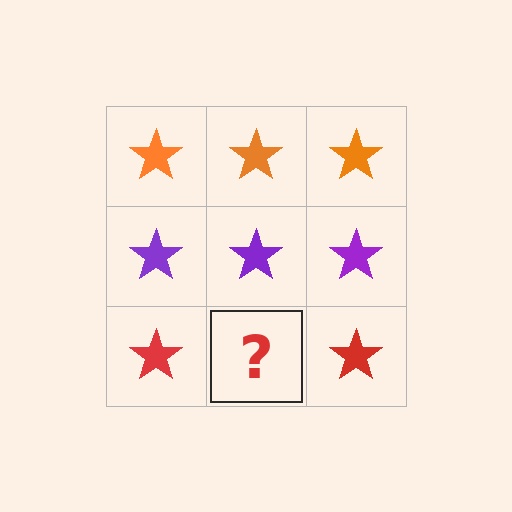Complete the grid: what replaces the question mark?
The question mark should be replaced with a red star.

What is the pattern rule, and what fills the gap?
The rule is that each row has a consistent color. The gap should be filled with a red star.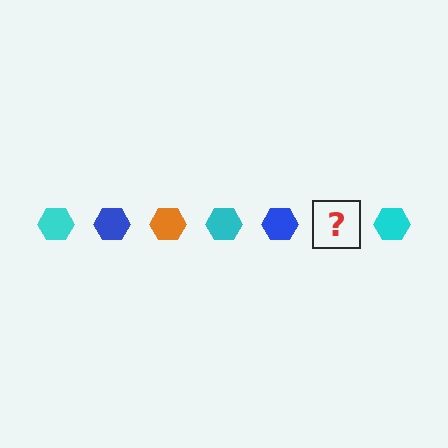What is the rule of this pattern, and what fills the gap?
The rule is that the pattern cycles through cyan, blue, orange hexagons. The gap should be filled with an orange hexagon.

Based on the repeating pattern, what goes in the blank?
The blank should be an orange hexagon.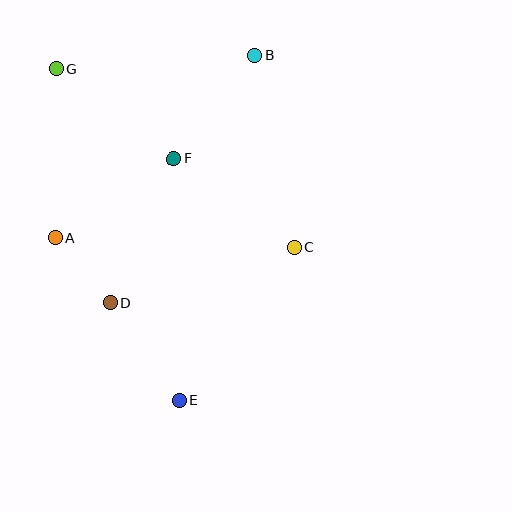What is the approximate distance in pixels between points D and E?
The distance between D and E is approximately 120 pixels.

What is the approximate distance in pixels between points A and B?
The distance between A and B is approximately 271 pixels.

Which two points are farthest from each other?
Points E and G are farthest from each other.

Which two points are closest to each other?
Points A and D are closest to each other.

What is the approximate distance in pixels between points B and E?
The distance between B and E is approximately 354 pixels.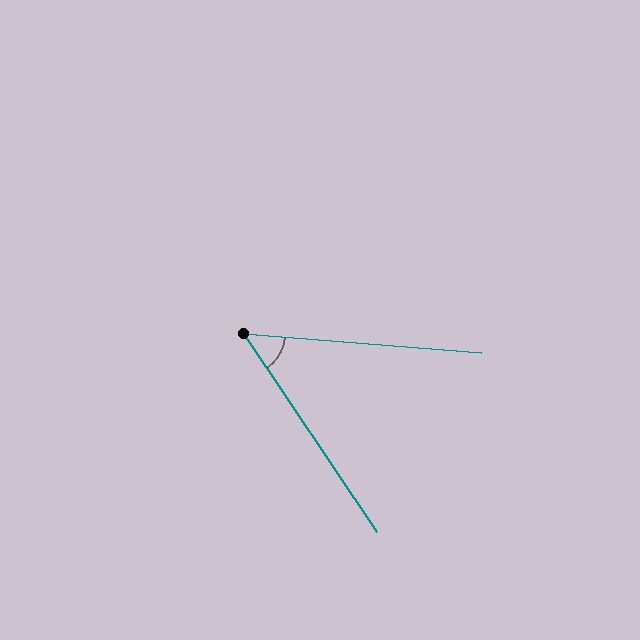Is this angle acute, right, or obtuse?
It is acute.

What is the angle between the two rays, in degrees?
Approximately 52 degrees.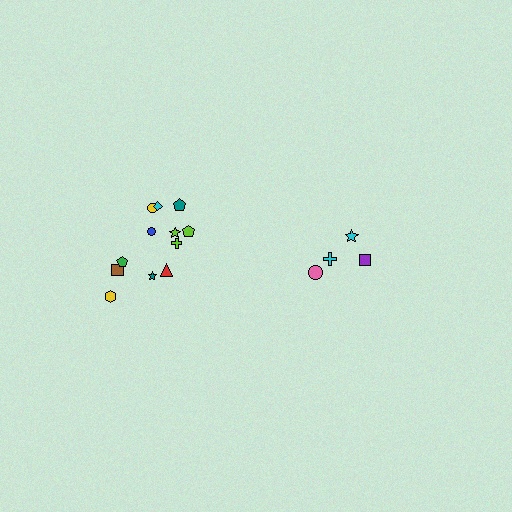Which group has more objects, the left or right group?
The left group.